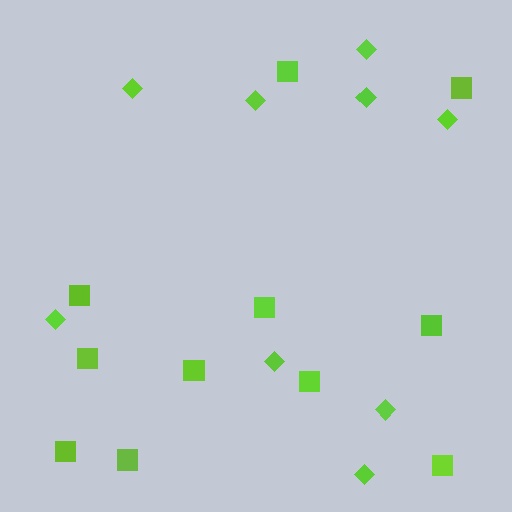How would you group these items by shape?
There are 2 groups: one group of diamonds (9) and one group of squares (11).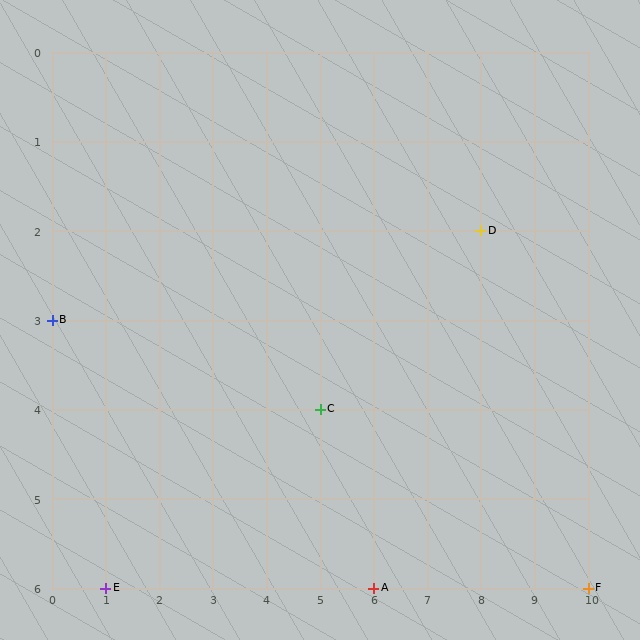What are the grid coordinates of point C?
Point C is at grid coordinates (5, 4).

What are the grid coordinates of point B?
Point B is at grid coordinates (0, 3).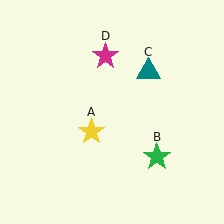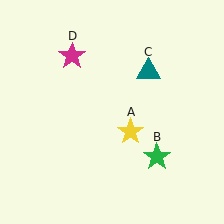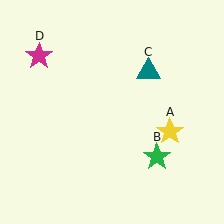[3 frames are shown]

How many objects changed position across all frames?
2 objects changed position: yellow star (object A), magenta star (object D).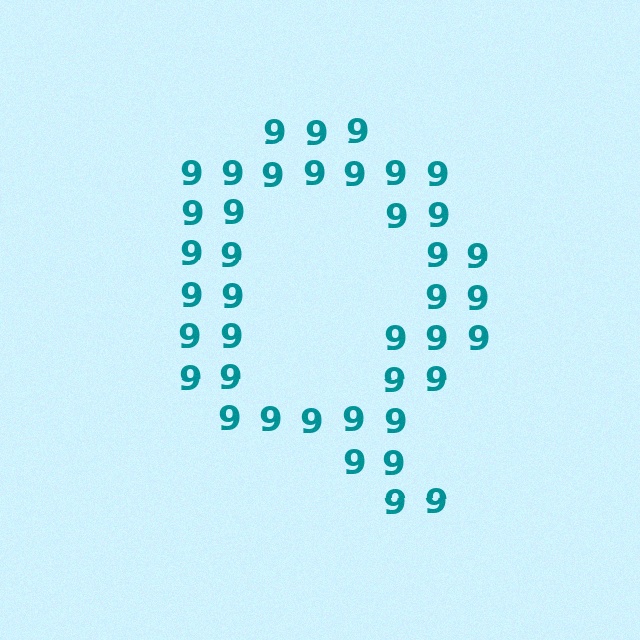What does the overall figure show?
The overall figure shows the letter Q.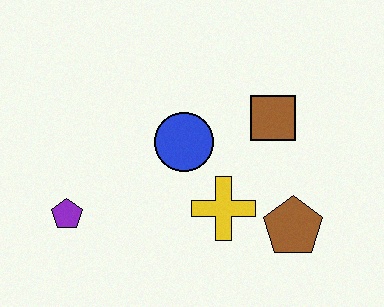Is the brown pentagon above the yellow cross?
No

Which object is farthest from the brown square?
The purple pentagon is farthest from the brown square.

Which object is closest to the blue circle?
The yellow cross is closest to the blue circle.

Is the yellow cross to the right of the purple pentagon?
Yes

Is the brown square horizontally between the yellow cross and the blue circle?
No